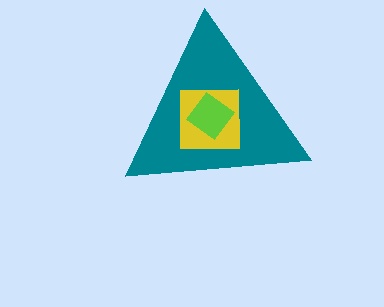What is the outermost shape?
The teal triangle.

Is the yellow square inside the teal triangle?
Yes.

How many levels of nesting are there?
3.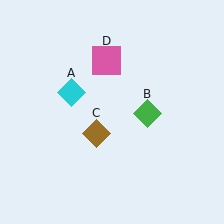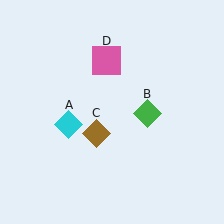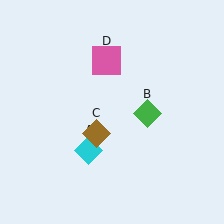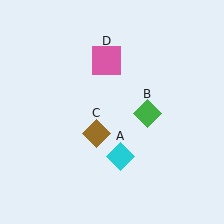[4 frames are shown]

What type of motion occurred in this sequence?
The cyan diamond (object A) rotated counterclockwise around the center of the scene.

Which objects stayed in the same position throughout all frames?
Green diamond (object B) and brown diamond (object C) and pink square (object D) remained stationary.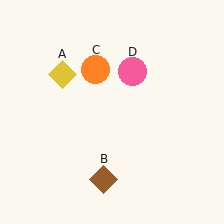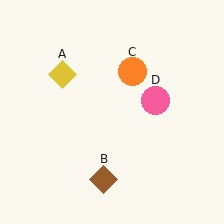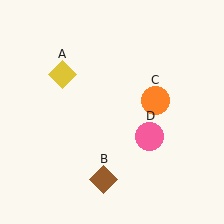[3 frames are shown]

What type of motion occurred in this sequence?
The orange circle (object C), pink circle (object D) rotated clockwise around the center of the scene.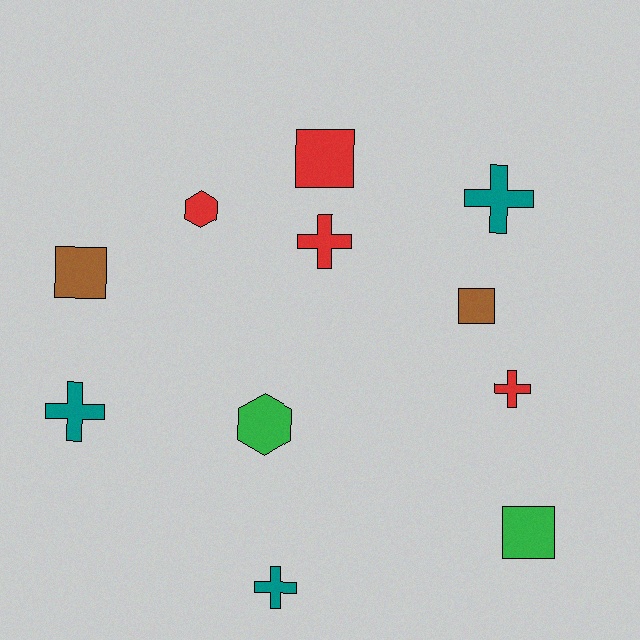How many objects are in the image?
There are 11 objects.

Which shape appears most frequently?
Cross, with 5 objects.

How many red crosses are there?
There are 2 red crosses.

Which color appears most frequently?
Red, with 4 objects.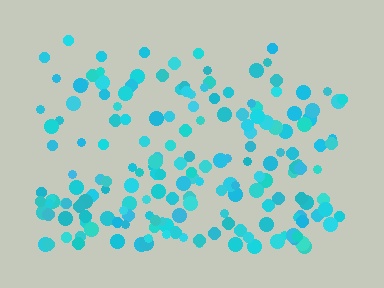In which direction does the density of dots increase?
From top to bottom, with the bottom side densest.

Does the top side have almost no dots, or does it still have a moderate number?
Still a moderate number, just noticeably fewer than the bottom.